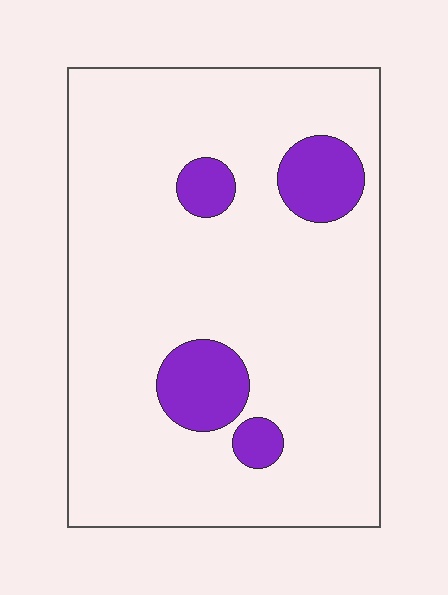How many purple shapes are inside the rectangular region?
4.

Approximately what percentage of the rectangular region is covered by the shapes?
Approximately 10%.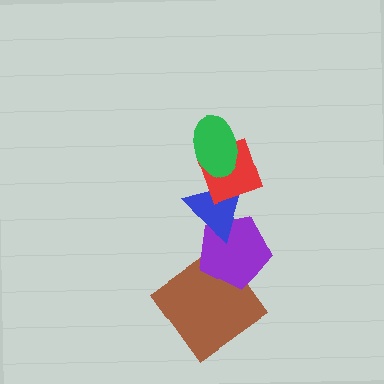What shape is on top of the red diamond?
The green ellipse is on top of the red diamond.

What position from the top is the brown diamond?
The brown diamond is 5th from the top.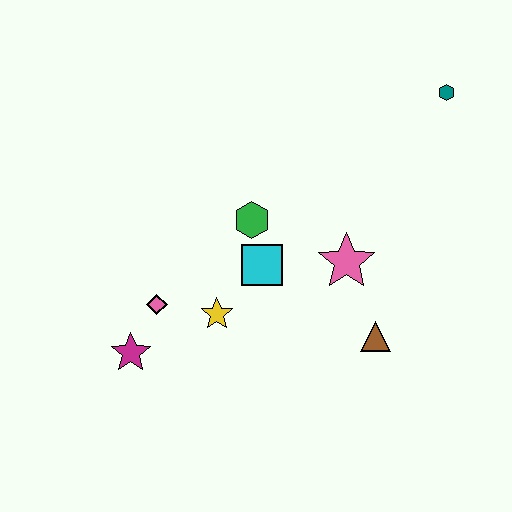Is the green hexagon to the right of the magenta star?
Yes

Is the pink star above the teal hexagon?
No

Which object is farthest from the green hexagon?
The teal hexagon is farthest from the green hexagon.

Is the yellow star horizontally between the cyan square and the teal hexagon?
No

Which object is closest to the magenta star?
The pink diamond is closest to the magenta star.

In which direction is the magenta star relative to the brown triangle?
The magenta star is to the left of the brown triangle.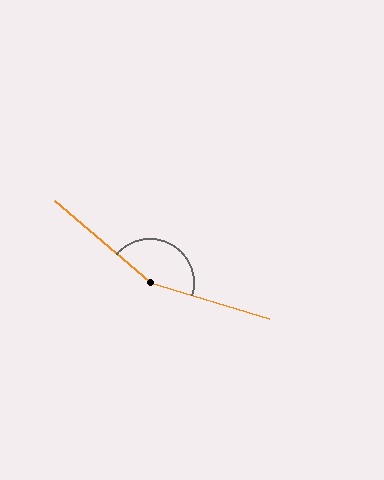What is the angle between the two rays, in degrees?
Approximately 156 degrees.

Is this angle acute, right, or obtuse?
It is obtuse.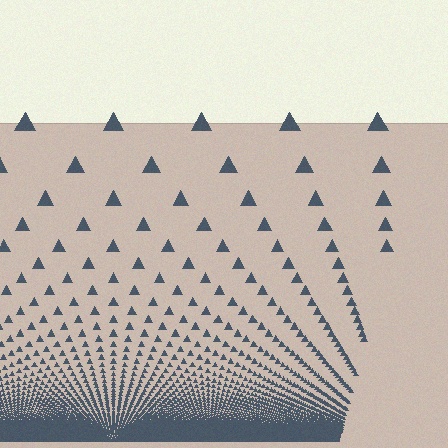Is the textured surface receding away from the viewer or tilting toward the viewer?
The surface appears to tilt toward the viewer. Texture elements get larger and sparser toward the top.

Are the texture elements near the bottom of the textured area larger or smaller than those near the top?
Smaller. The gradient is inverted — elements near the bottom are smaller and denser.